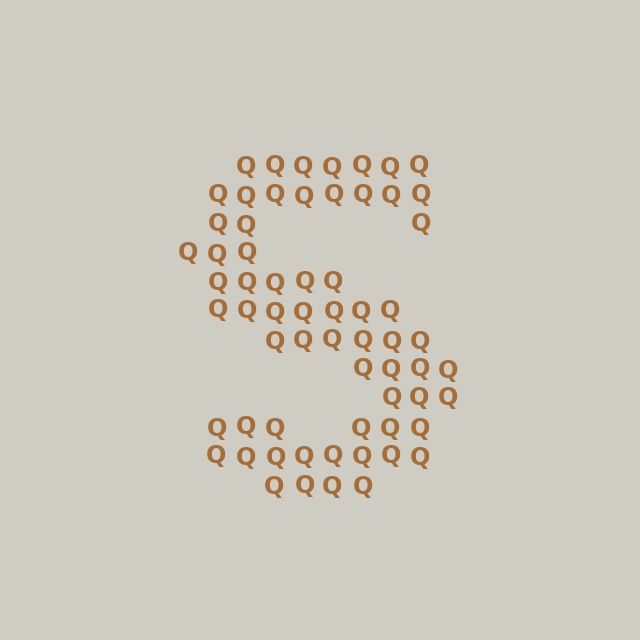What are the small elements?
The small elements are letter Q's.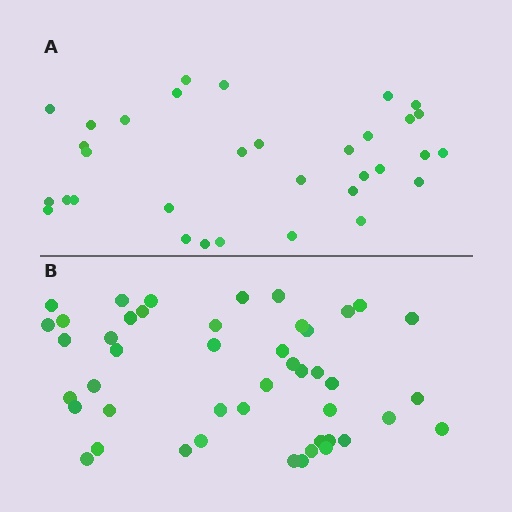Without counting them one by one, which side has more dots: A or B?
Region B (the bottom region) has more dots.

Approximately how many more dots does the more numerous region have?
Region B has approximately 15 more dots than region A.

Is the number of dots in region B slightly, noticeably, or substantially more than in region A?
Region B has noticeably more, but not dramatically so. The ratio is roughly 1.4 to 1.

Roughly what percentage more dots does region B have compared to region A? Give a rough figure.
About 40% more.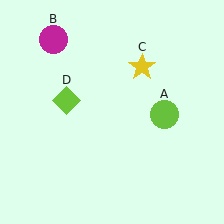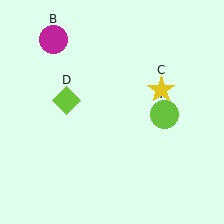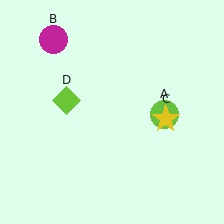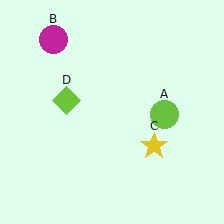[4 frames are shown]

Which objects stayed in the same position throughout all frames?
Lime circle (object A) and magenta circle (object B) and lime diamond (object D) remained stationary.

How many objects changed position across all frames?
1 object changed position: yellow star (object C).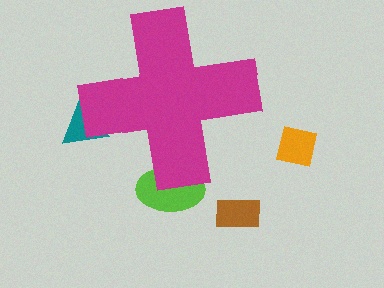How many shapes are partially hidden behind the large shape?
2 shapes are partially hidden.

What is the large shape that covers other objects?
A magenta cross.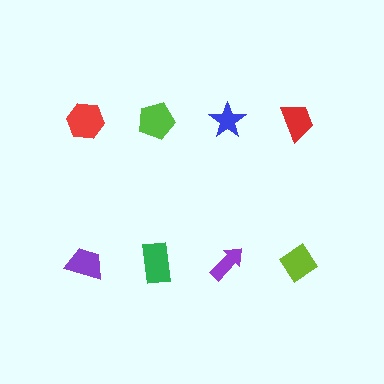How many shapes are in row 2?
4 shapes.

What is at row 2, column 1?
A purple trapezoid.